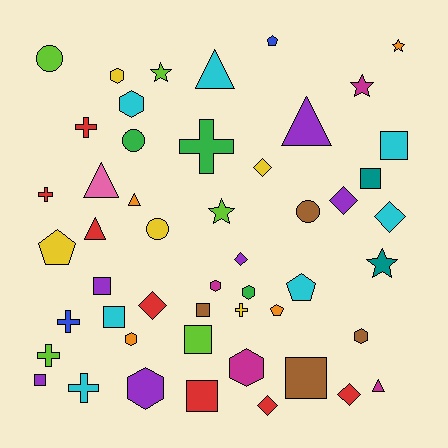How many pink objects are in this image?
There is 1 pink object.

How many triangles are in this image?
There are 6 triangles.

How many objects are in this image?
There are 50 objects.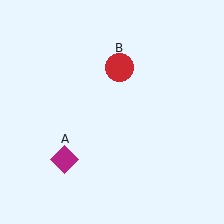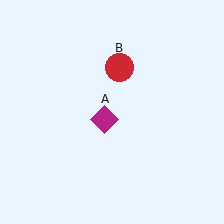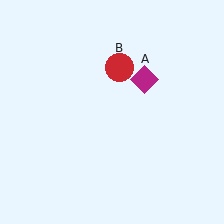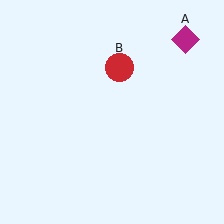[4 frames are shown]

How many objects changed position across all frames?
1 object changed position: magenta diamond (object A).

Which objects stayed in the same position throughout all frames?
Red circle (object B) remained stationary.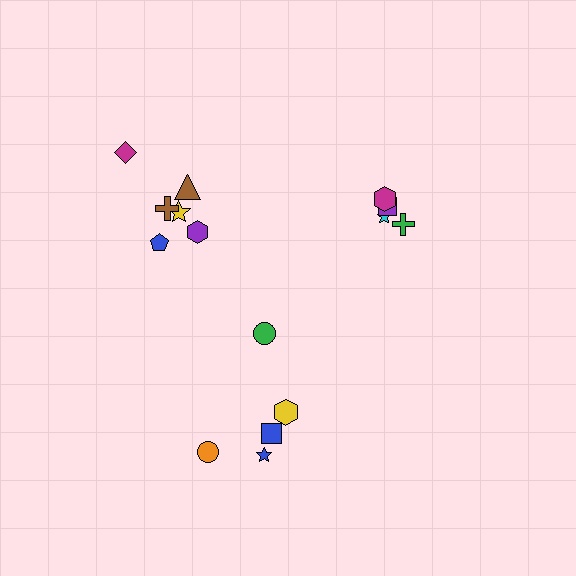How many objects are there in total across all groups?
There are 15 objects.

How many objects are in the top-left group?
There are 6 objects.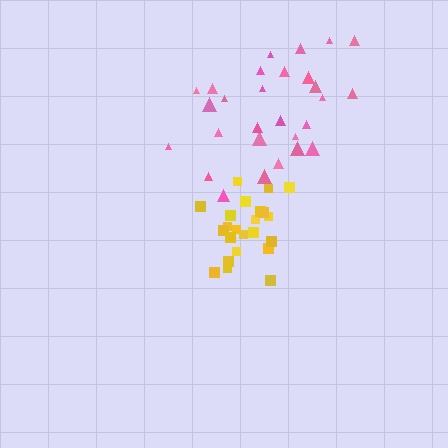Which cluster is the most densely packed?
Yellow.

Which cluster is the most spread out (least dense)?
Pink.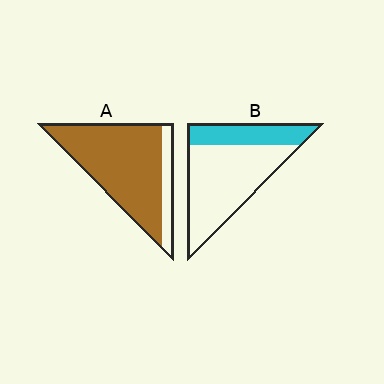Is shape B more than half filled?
No.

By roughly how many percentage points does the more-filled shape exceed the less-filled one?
By roughly 55 percentage points (A over B).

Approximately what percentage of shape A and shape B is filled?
A is approximately 85% and B is approximately 30%.